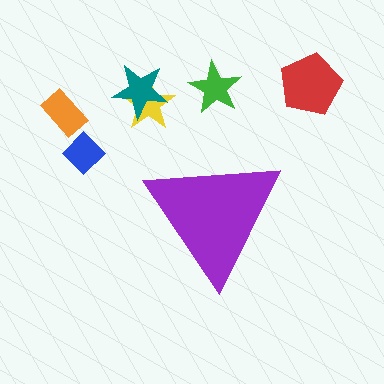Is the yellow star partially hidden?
No, the yellow star is fully visible.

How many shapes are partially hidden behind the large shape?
0 shapes are partially hidden.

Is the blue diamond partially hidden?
No, the blue diamond is fully visible.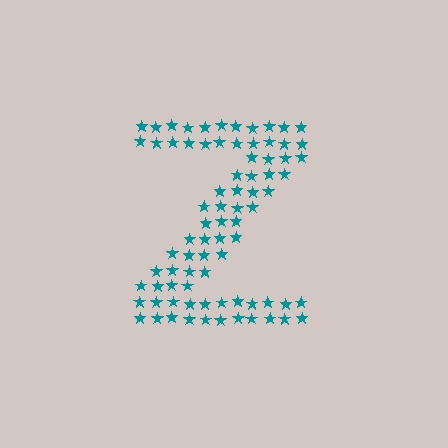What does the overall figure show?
The overall figure shows the letter Z.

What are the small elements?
The small elements are stars.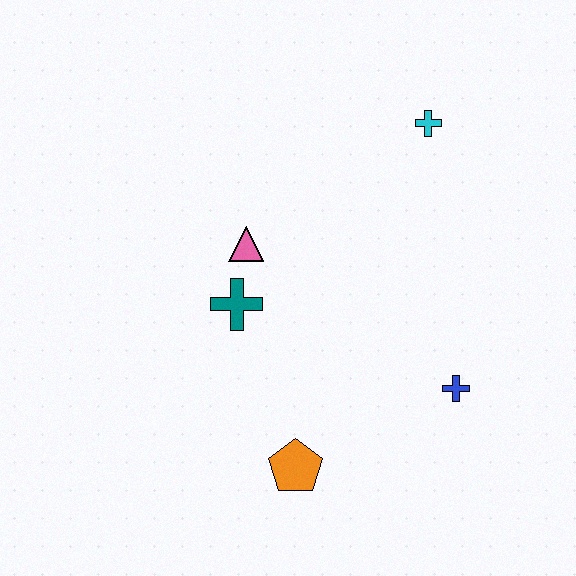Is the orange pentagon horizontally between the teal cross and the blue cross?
Yes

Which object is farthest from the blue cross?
The cyan cross is farthest from the blue cross.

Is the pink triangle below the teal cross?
No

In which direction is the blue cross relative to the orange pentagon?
The blue cross is to the right of the orange pentagon.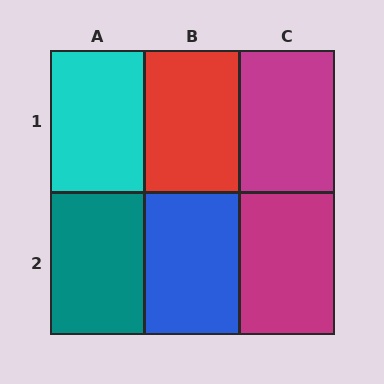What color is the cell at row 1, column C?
Magenta.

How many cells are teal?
1 cell is teal.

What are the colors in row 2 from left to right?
Teal, blue, magenta.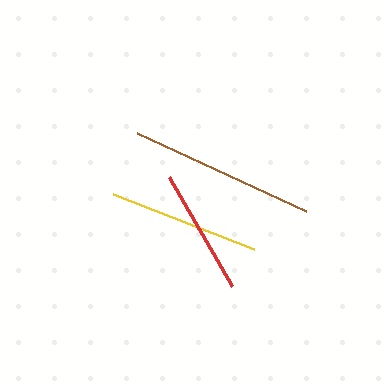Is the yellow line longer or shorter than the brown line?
The brown line is longer than the yellow line.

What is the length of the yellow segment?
The yellow segment is approximately 151 pixels long.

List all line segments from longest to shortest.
From longest to shortest: brown, yellow, red.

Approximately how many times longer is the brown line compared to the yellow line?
The brown line is approximately 1.2 times the length of the yellow line.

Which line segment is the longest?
The brown line is the longest at approximately 186 pixels.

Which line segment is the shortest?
The red line is the shortest at approximately 126 pixels.